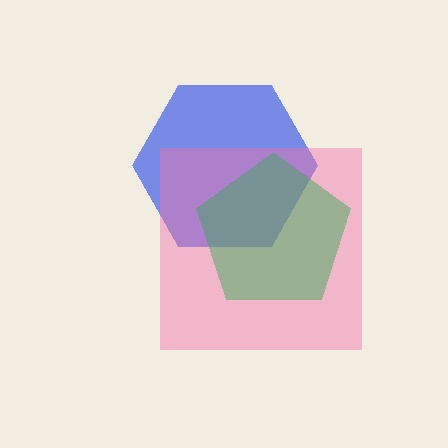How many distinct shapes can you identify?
There are 3 distinct shapes: a blue hexagon, a pink square, a green pentagon.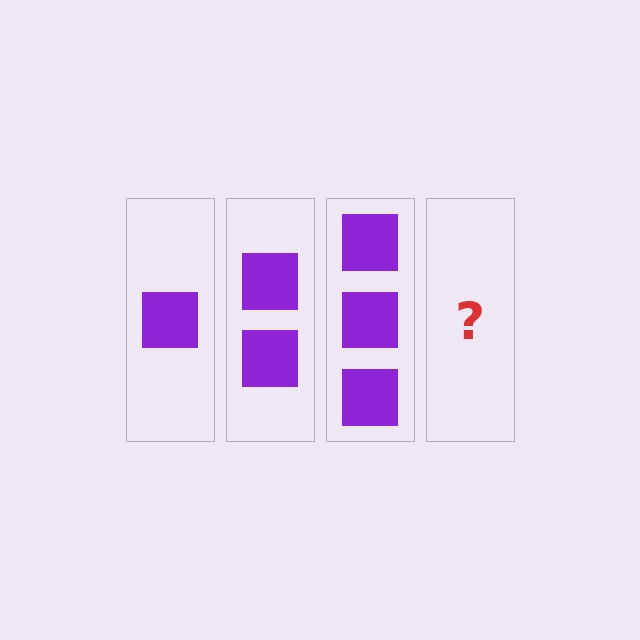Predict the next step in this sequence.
The next step is 4 squares.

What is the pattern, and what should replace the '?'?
The pattern is that each step adds one more square. The '?' should be 4 squares.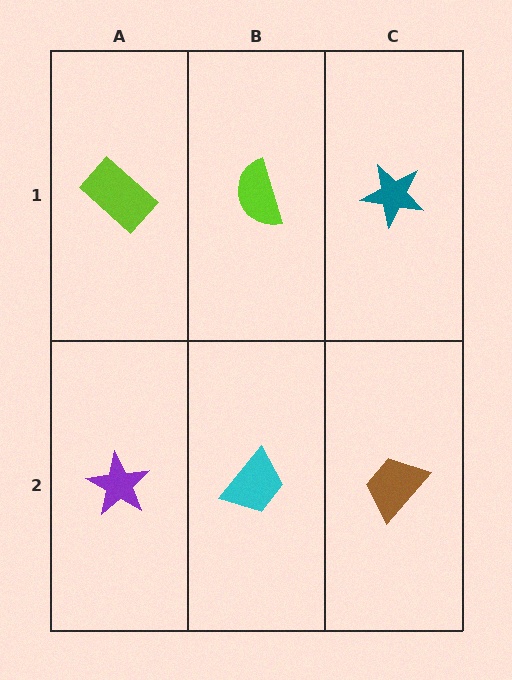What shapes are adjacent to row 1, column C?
A brown trapezoid (row 2, column C), a lime semicircle (row 1, column B).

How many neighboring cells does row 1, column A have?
2.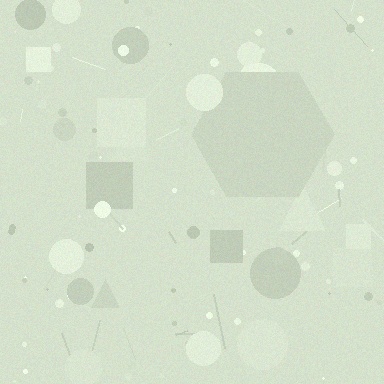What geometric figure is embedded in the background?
A hexagon is embedded in the background.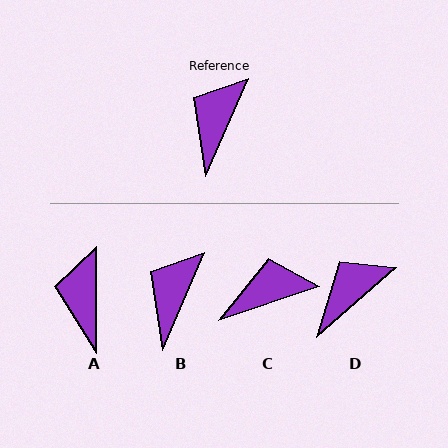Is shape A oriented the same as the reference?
No, it is off by about 23 degrees.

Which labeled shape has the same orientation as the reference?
B.